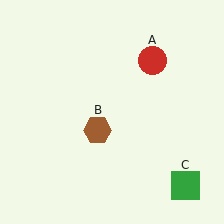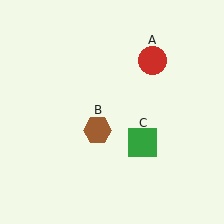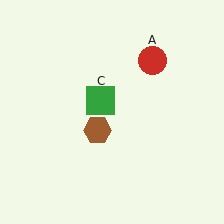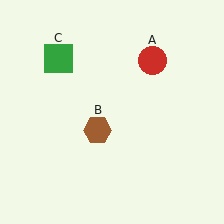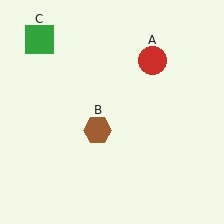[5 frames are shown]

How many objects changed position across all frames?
1 object changed position: green square (object C).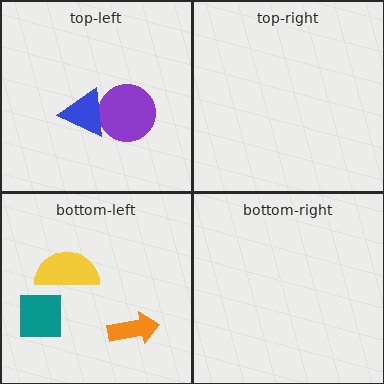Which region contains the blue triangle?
The top-left region.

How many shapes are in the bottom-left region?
3.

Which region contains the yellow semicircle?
The bottom-left region.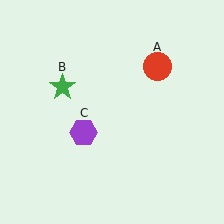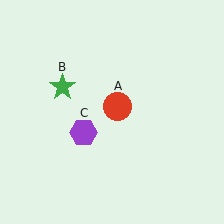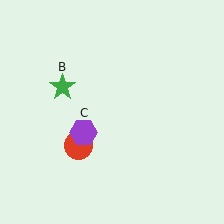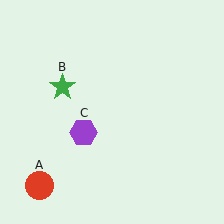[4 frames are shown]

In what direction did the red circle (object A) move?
The red circle (object A) moved down and to the left.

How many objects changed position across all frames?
1 object changed position: red circle (object A).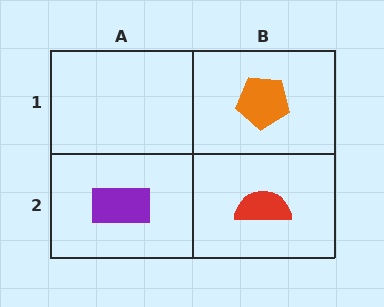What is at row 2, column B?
A red semicircle.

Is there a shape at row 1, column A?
No, that cell is empty.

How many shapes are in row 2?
2 shapes.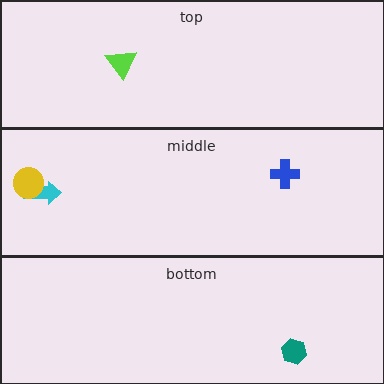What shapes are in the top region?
The lime triangle.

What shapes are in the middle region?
The blue cross, the cyan arrow, the yellow circle.